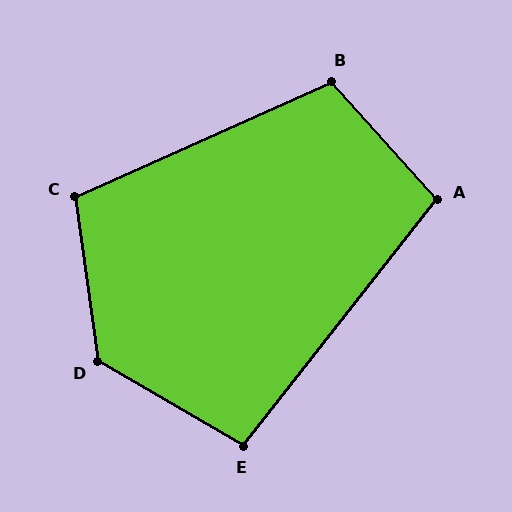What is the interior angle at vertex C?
Approximately 106 degrees (obtuse).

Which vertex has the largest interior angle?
D, at approximately 128 degrees.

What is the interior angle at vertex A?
Approximately 100 degrees (obtuse).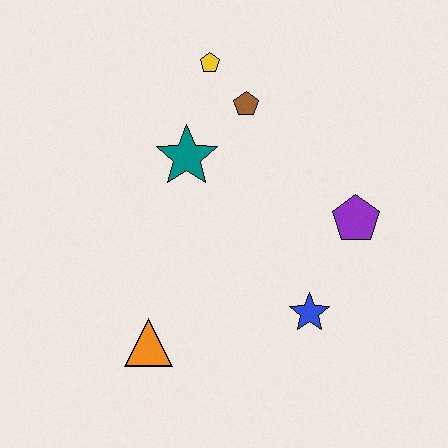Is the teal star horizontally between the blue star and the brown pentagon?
No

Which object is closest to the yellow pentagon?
The brown pentagon is closest to the yellow pentagon.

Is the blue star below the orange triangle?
No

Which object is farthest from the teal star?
The blue star is farthest from the teal star.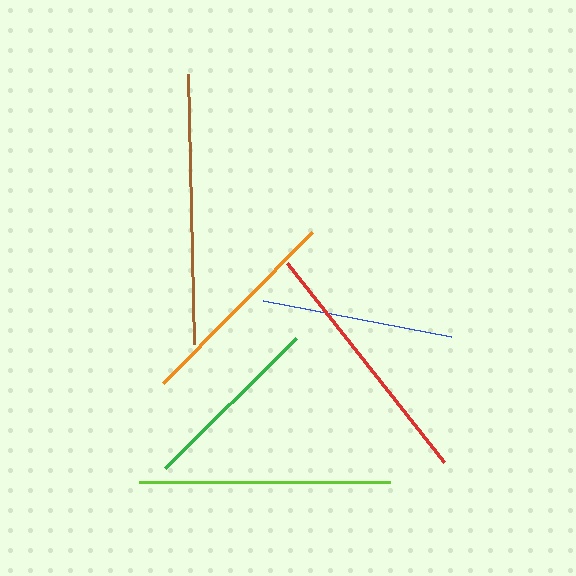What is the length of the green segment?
The green segment is approximately 185 pixels long.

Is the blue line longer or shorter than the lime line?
The lime line is longer than the blue line.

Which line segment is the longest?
The brown line is the longest at approximately 270 pixels.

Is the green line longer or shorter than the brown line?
The brown line is longer than the green line.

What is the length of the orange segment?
The orange segment is approximately 212 pixels long.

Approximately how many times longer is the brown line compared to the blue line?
The brown line is approximately 1.4 times the length of the blue line.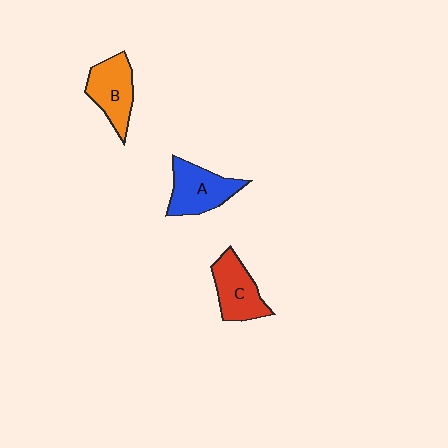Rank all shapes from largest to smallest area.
From largest to smallest: A (blue), B (orange), C (red).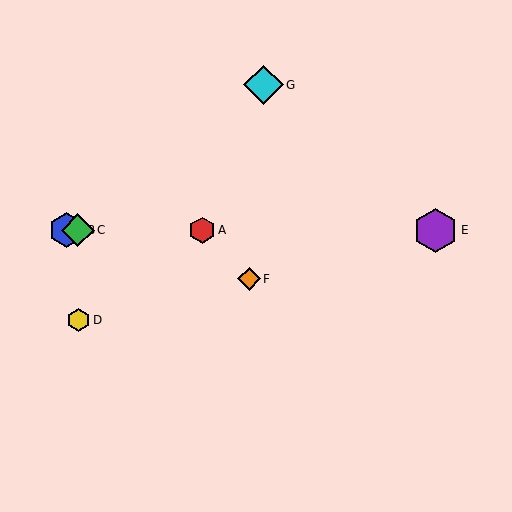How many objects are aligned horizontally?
4 objects (A, B, C, E) are aligned horizontally.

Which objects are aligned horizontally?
Objects A, B, C, E are aligned horizontally.